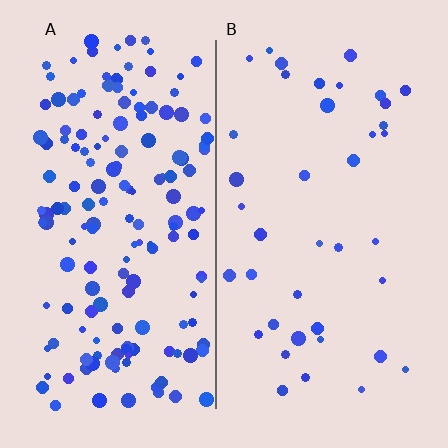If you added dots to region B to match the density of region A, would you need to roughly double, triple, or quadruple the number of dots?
Approximately quadruple.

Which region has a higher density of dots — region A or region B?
A (the left).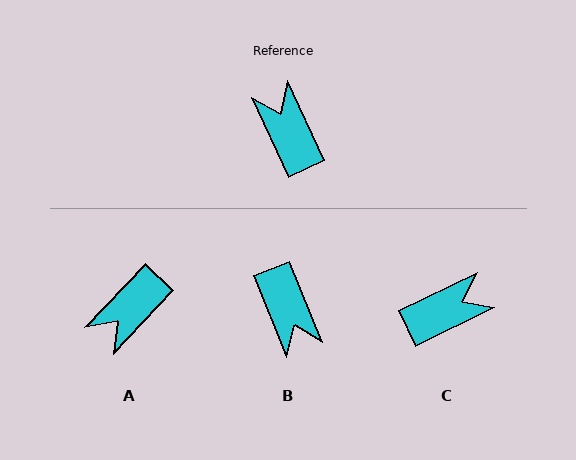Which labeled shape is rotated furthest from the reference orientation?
B, about 177 degrees away.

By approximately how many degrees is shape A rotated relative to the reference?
Approximately 111 degrees counter-clockwise.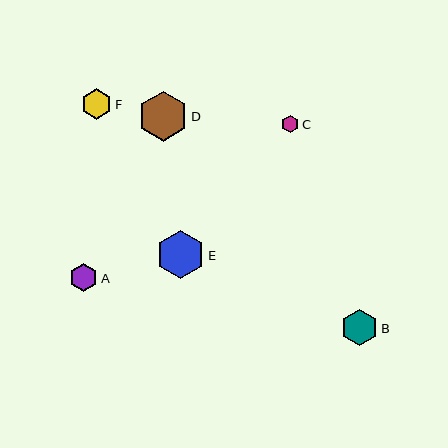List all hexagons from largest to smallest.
From largest to smallest: D, E, B, F, A, C.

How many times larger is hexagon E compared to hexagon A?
Hexagon E is approximately 1.7 times the size of hexagon A.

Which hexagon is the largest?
Hexagon D is the largest with a size of approximately 50 pixels.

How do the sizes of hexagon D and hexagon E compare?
Hexagon D and hexagon E are approximately the same size.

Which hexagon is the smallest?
Hexagon C is the smallest with a size of approximately 17 pixels.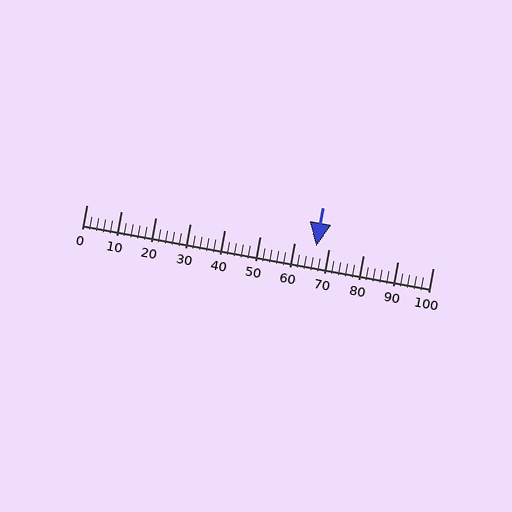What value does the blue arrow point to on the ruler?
The blue arrow points to approximately 66.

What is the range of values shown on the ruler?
The ruler shows values from 0 to 100.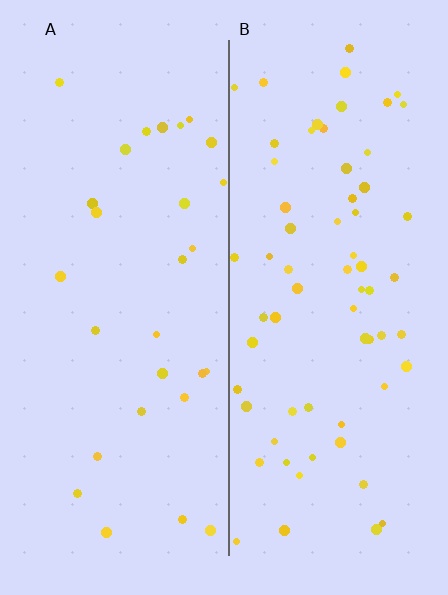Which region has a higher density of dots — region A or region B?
B (the right).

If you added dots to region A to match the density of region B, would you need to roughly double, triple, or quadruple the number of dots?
Approximately double.